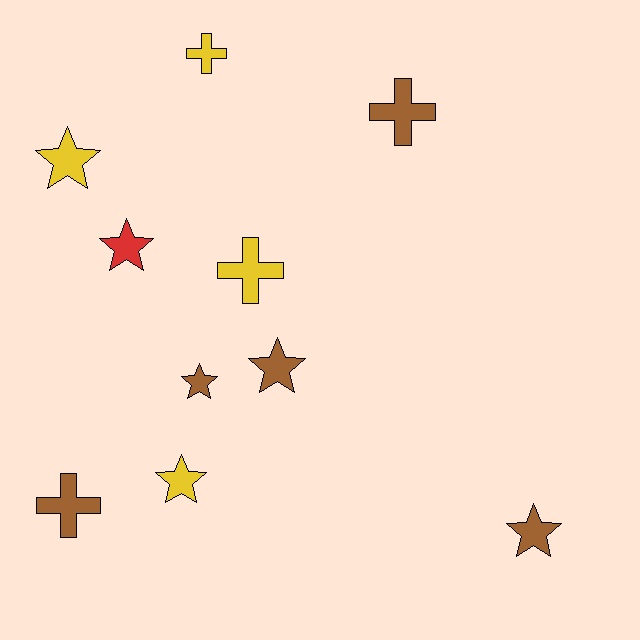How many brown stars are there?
There are 3 brown stars.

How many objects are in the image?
There are 10 objects.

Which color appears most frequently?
Brown, with 5 objects.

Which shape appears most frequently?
Star, with 6 objects.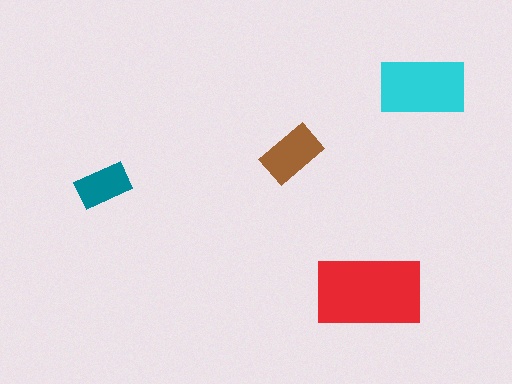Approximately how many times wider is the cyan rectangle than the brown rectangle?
About 1.5 times wider.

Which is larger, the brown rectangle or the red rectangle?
The red one.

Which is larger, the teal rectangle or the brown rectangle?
The brown one.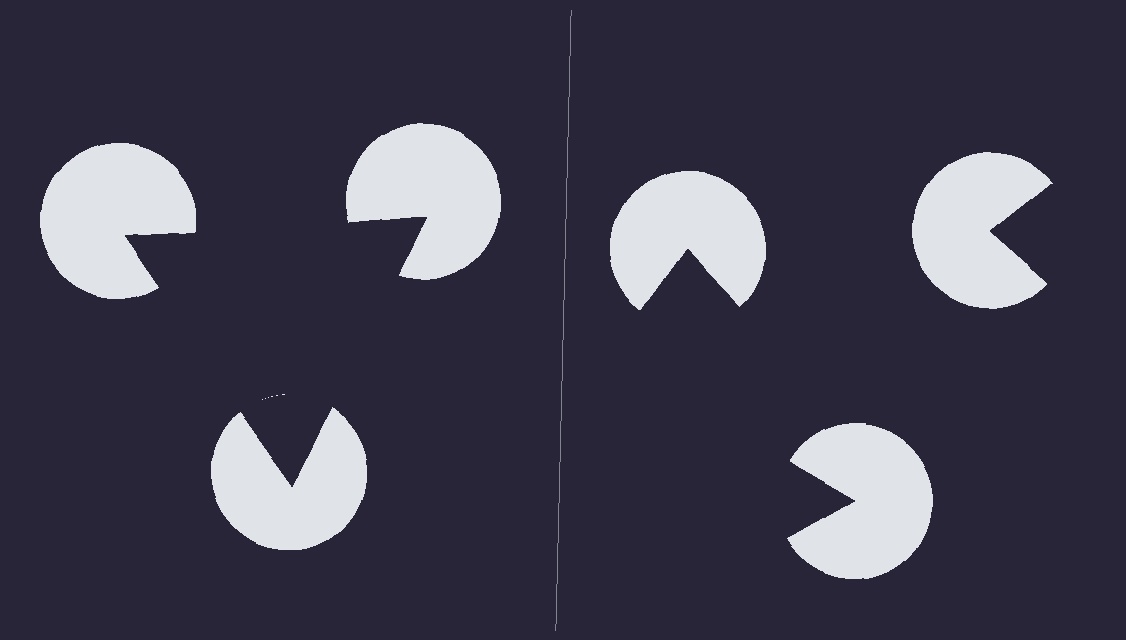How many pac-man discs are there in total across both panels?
6 — 3 on each side.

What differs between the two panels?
The pac-man discs are positioned identically on both sides; only the wedge orientations differ. On the left they align to a triangle; on the right they are misaligned.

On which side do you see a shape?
An illusory triangle appears on the left side. On the right side the wedge cuts are rotated, so no coherent shape forms.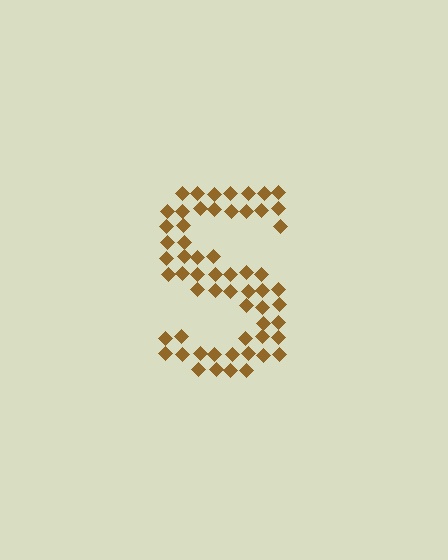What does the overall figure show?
The overall figure shows the letter S.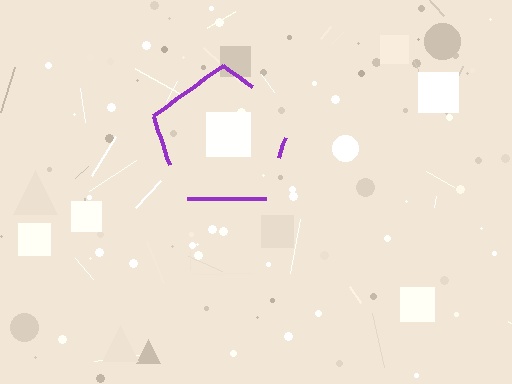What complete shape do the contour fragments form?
The contour fragments form a pentagon.